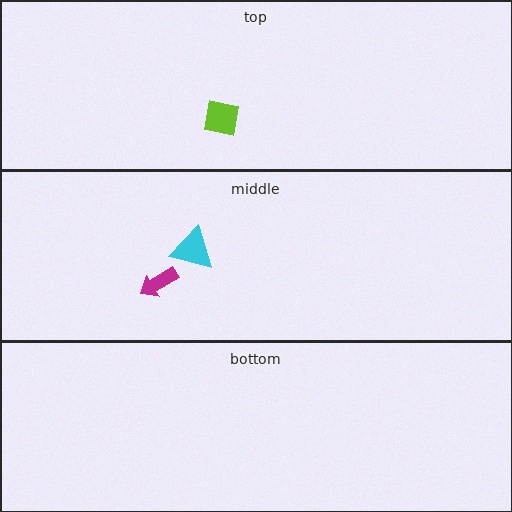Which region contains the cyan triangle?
The middle region.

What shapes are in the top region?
The lime square.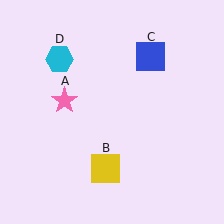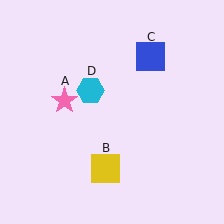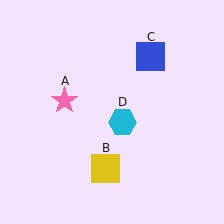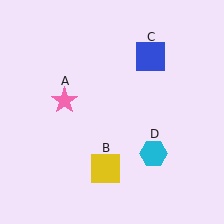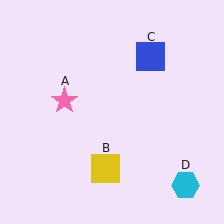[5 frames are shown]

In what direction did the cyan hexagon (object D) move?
The cyan hexagon (object D) moved down and to the right.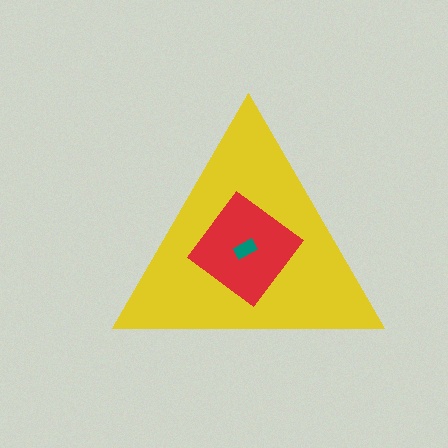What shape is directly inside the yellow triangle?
The red diamond.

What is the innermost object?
The teal rectangle.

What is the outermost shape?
The yellow triangle.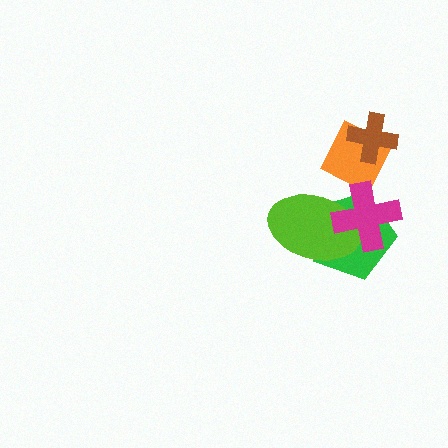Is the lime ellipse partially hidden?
Yes, it is partially covered by another shape.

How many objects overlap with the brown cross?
1 object overlaps with the brown cross.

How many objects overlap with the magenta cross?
3 objects overlap with the magenta cross.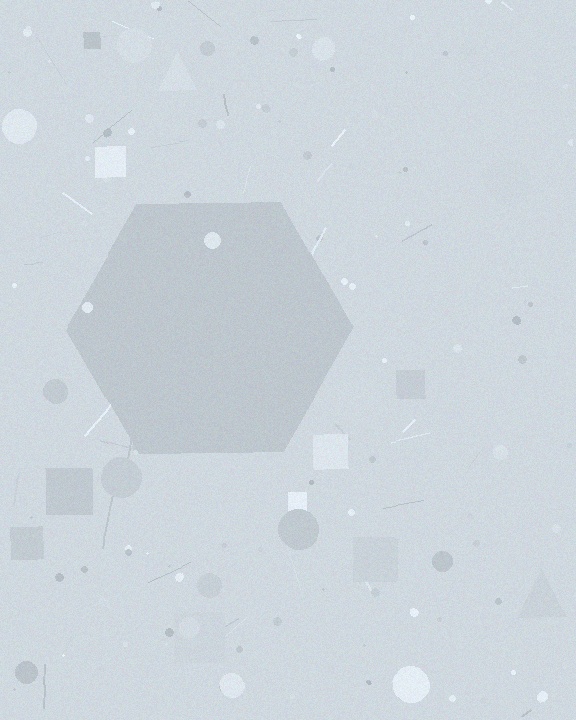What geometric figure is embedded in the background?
A hexagon is embedded in the background.